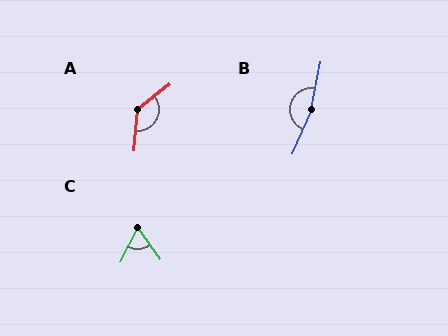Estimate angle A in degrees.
Approximately 133 degrees.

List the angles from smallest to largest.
C (61°), A (133°), B (168°).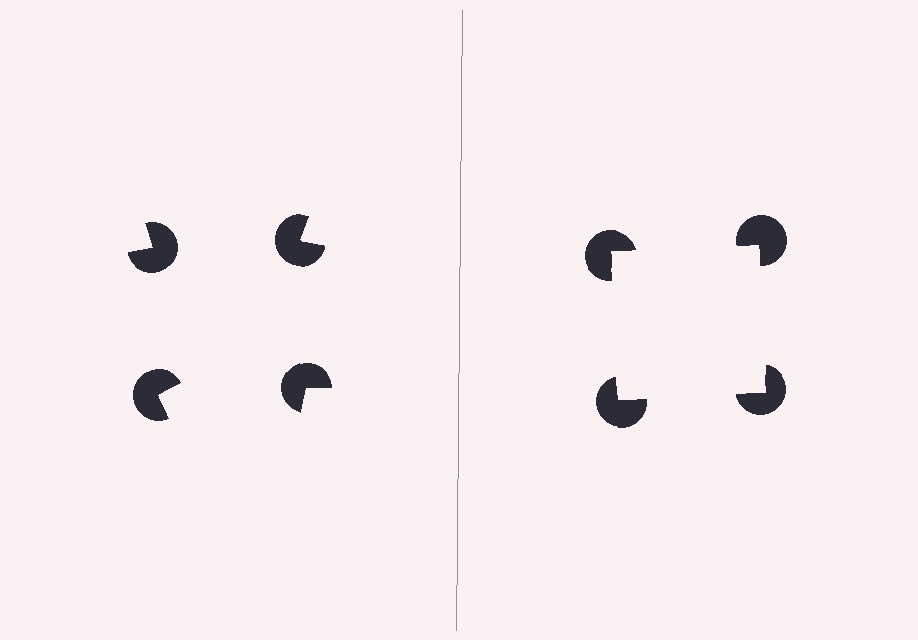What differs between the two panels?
The pac-man discs are positioned identically on both sides; only the wedge orientations differ. On the right they align to a square; on the left they are misaligned.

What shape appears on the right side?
An illusory square.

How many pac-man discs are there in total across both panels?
8 — 4 on each side.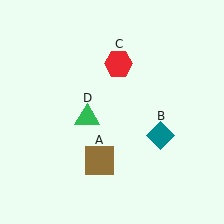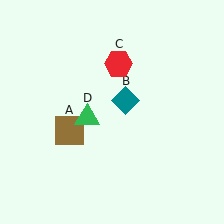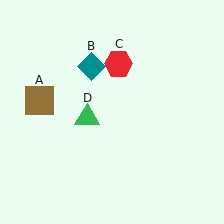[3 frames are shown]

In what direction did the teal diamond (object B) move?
The teal diamond (object B) moved up and to the left.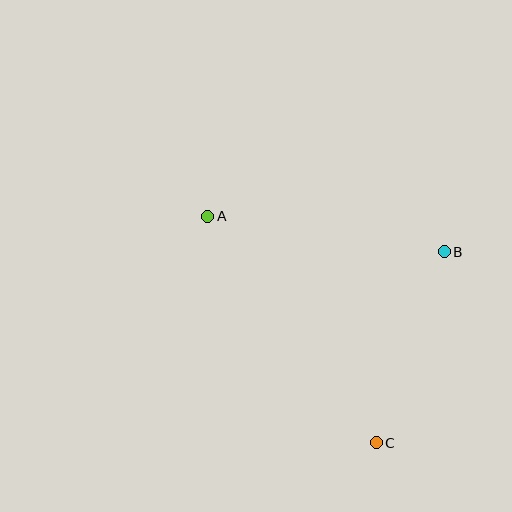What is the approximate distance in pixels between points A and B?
The distance between A and B is approximately 239 pixels.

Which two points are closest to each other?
Points B and C are closest to each other.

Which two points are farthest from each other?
Points A and C are farthest from each other.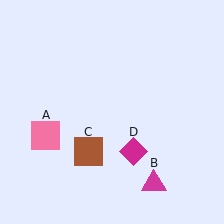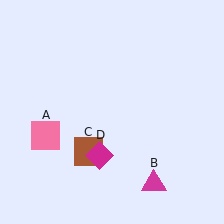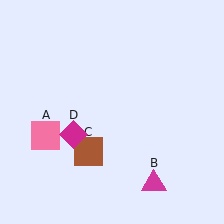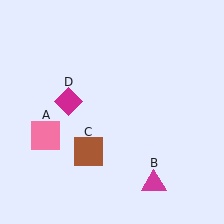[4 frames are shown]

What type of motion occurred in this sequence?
The magenta diamond (object D) rotated clockwise around the center of the scene.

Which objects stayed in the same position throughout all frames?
Pink square (object A) and magenta triangle (object B) and brown square (object C) remained stationary.